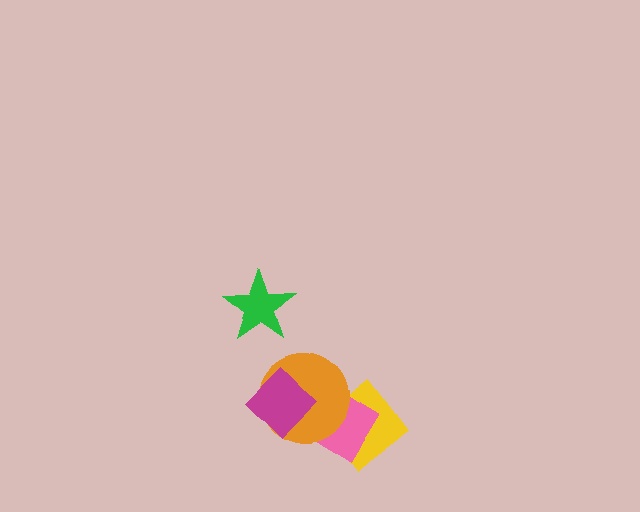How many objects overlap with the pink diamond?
2 objects overlap with the pink diamond.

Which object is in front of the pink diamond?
The orange circle is in front of the pink diamond.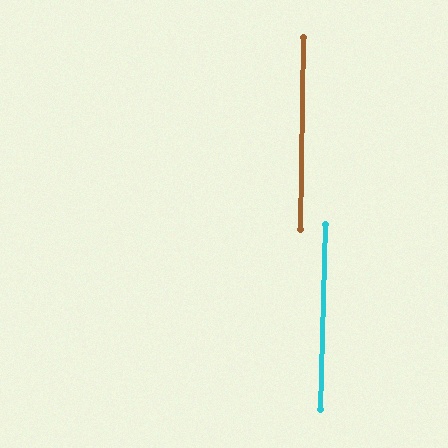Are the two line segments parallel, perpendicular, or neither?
Parallel — their directions differ by only 0.6°.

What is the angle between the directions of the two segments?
Approximately 1 degree.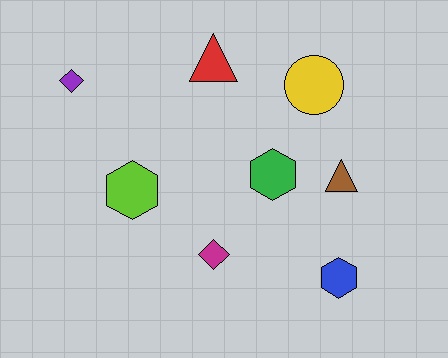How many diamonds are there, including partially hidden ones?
There are 2 diamonds.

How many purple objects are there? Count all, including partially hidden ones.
There is 1 purple object.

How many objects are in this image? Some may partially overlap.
There are 8 objects.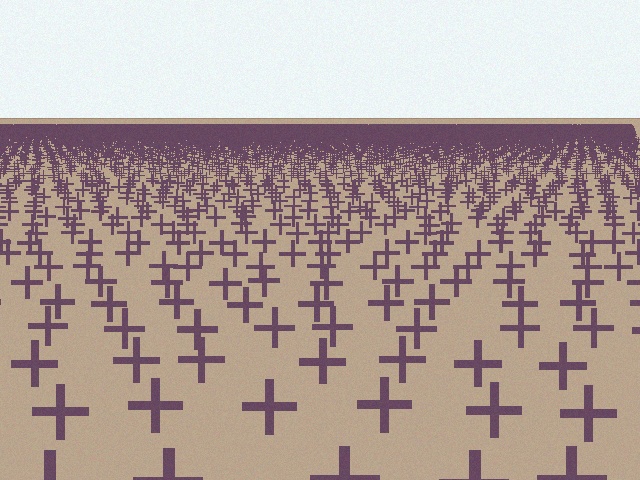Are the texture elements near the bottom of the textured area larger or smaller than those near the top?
Larger. Near the bottom, elements are closer to the viewer and appear at a bigger on-screen size.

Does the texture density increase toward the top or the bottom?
Density increases toward the top.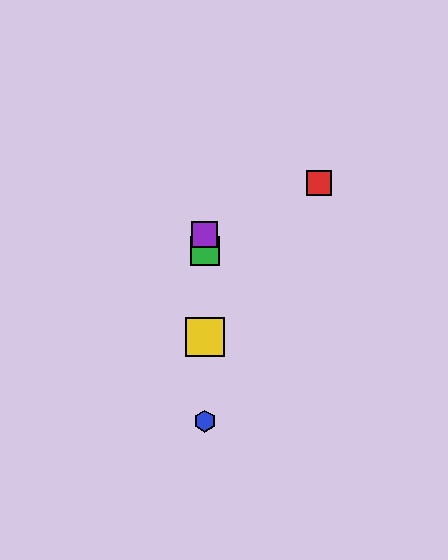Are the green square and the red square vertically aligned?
No, the green square is at x≈205 and the red square is at x≈319.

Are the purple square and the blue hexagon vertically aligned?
Yes, both are at x≈205.